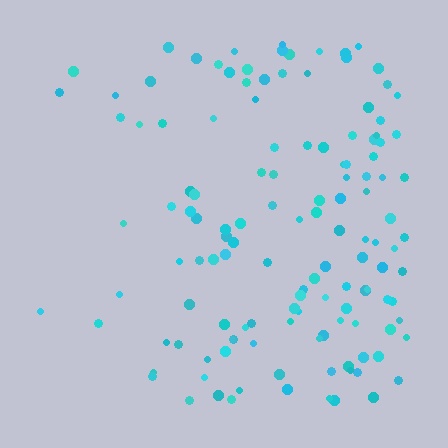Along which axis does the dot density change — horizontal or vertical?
Horizontal.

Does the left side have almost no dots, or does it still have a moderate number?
Still a moderate number, just noticeably fewer than the right.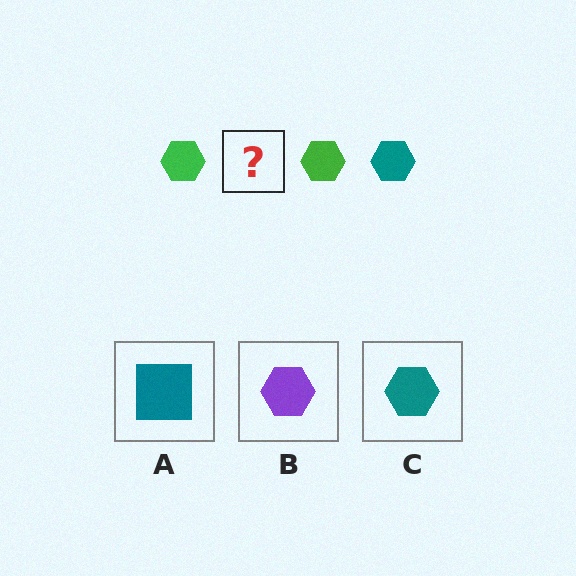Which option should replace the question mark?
Option C.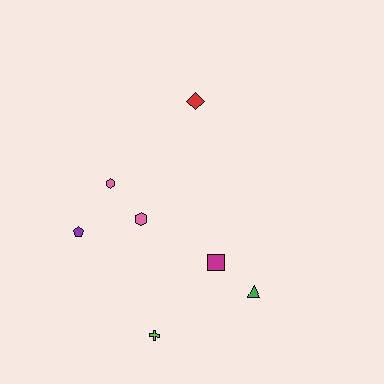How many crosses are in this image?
There is 1 cross.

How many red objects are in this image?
There is 1 red object.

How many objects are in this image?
There are 7 objects.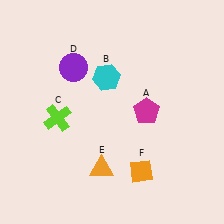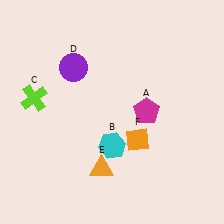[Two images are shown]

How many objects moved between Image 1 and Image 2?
3 objects moved between the two images.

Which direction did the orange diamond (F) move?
The orange diamond (F) moved up.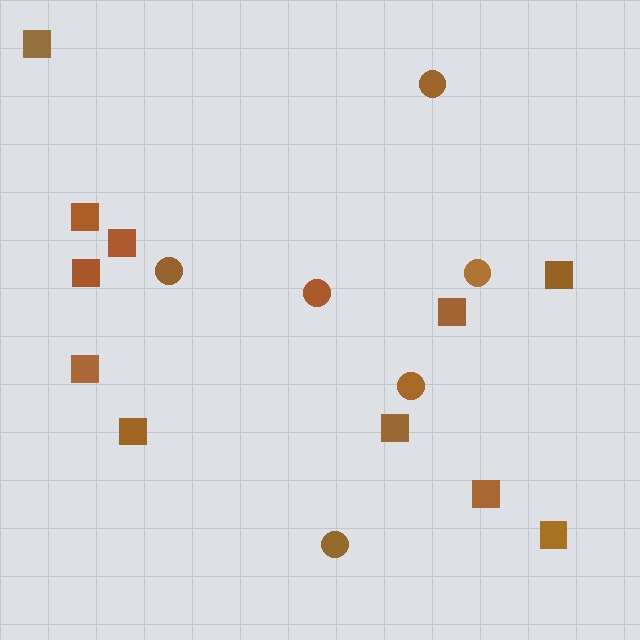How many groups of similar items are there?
There are 2 groups: one group of circles (6) and one group of squares (11).